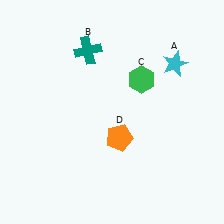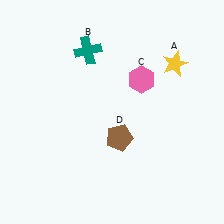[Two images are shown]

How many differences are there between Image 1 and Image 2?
There are 3 differences between the two images.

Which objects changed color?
A changed from cyan to yellow. C changed from green to pink. D changed from orange to brown.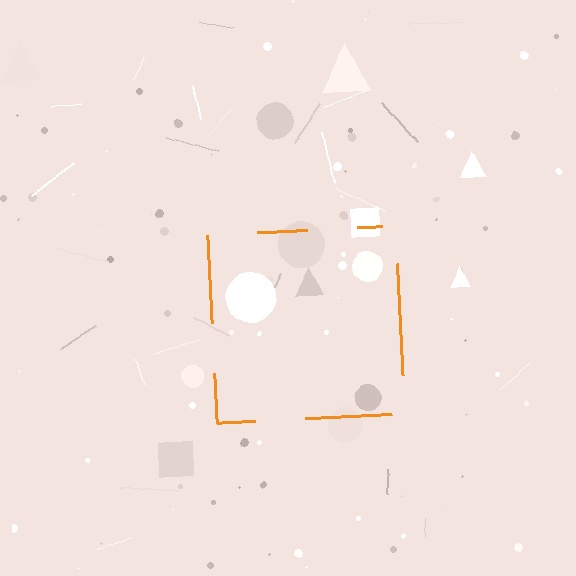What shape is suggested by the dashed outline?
The dashed outline suggests a square.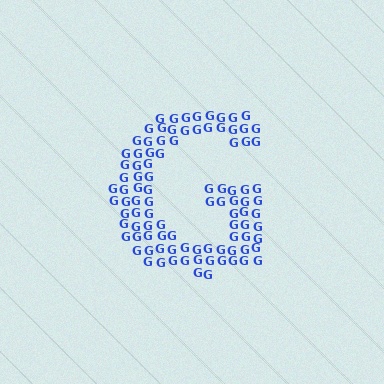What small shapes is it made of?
It is made of small letter G's.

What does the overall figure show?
The overall figure shows the letter G.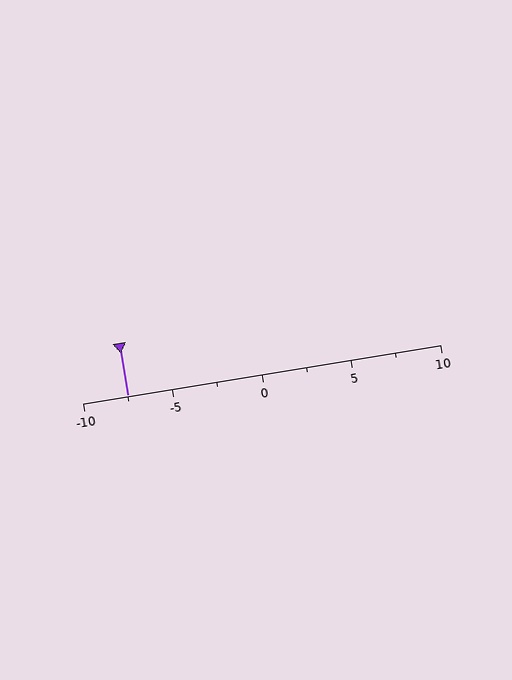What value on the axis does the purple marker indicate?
The marker indicates approximately -7.5.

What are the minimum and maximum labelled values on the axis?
The axis runs from -10 to 10.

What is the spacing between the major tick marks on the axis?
The major ticks are spaced 5 apart.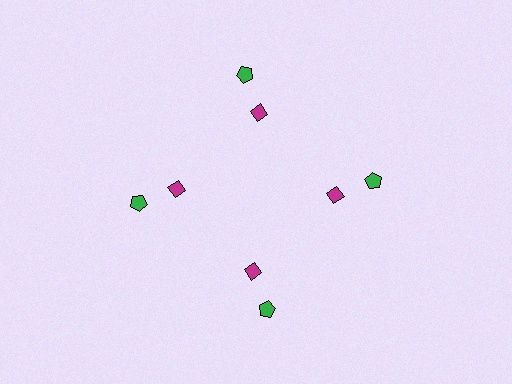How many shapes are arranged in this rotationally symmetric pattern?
There are 8 shapes, arranged in 4 groups of 2.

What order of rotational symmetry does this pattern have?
This pattern has 4-fold rotational symmetry.